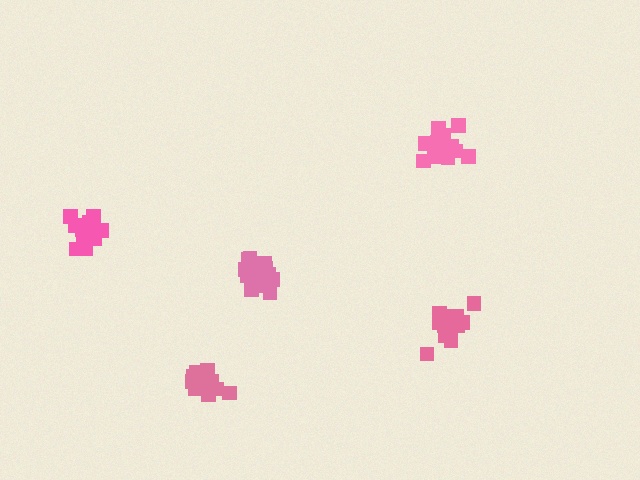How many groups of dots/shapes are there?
There are 5 groups.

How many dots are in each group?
Group 1: 14 dots, Group 2: 17 dots, Group 3: 17 dots, Group 4: 15 dots, Group 5: 19 dots (82 total).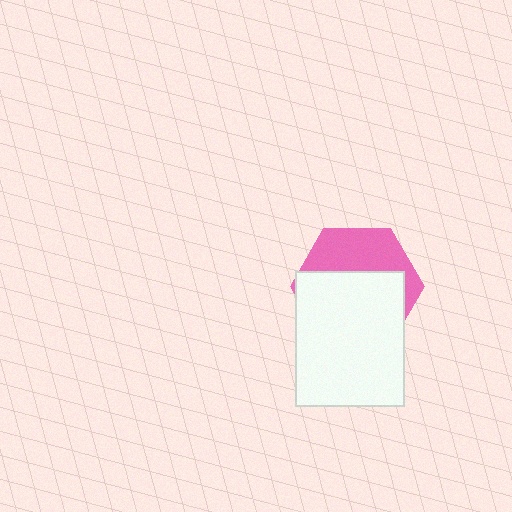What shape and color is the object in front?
The object in front is a white rectangle.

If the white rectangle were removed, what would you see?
You would see the complete pink hexagon.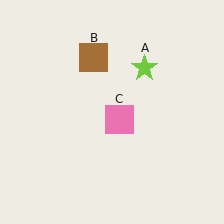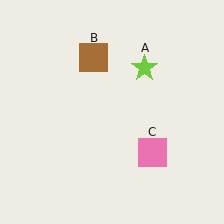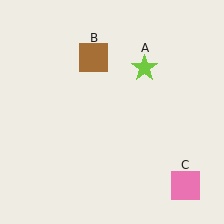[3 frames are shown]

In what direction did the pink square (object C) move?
The pink square (object C) moved down and to the right.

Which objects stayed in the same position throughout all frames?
Lime star (object A) and brown square (object B) remained stationary.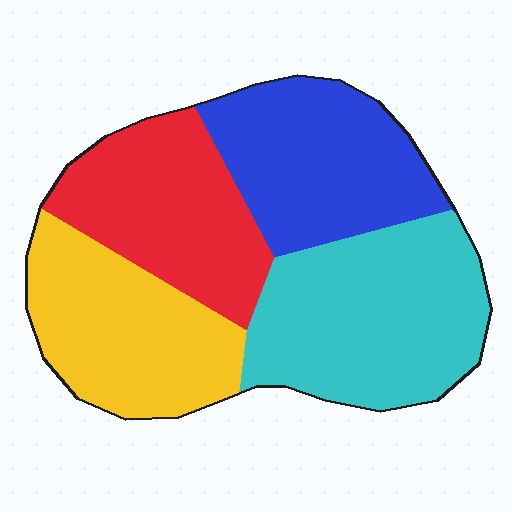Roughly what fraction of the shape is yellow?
Yellow covers about 25% of the shape.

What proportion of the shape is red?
Red takes up about one quarter (1/4) of the shape.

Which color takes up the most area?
Cyan, at roughly 30%.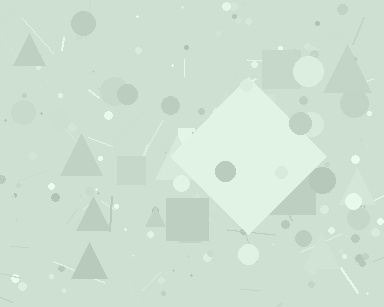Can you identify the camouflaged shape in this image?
The camouflaged shape is a diamond.